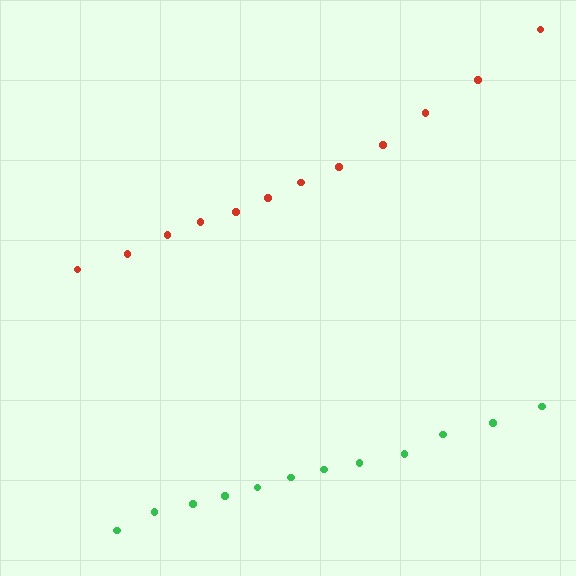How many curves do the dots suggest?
There are 2 distinct paths.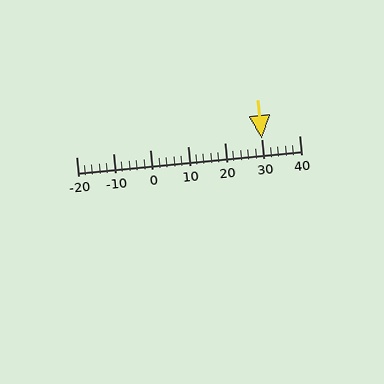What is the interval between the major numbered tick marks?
The major tick marks are spaced 10 units apart.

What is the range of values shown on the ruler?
The ruler shows values from -20 to 40.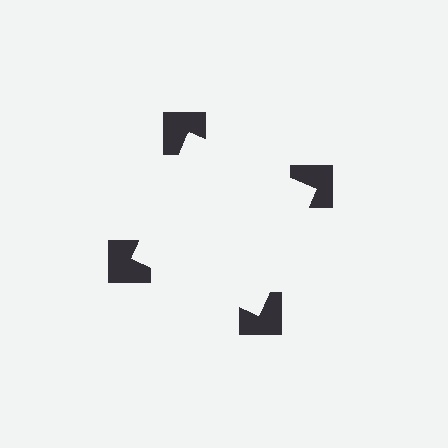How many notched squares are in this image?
There are 4 — one at each vertex of the illusory square.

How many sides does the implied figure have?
4 sides.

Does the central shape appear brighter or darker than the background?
It typically appears slightly brighter than the background, even though no actual brightness change is drawn.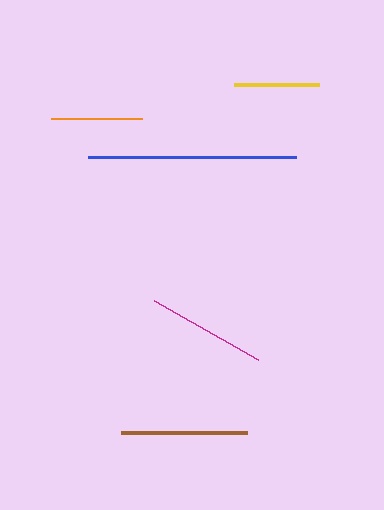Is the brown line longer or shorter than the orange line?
The brown line is longer than the orange line.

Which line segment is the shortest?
The yellow line is the shortest at approximately 86 pixels.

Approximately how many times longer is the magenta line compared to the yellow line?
The magenta line is approximately 1.4 times the length of the yellow line.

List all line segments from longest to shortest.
From longest to shortest: blue, brown, magenta, orange, yellow.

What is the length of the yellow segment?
The yellow segment is approximately 86 pixels long.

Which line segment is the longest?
The blue line is the longest at approximately 208 pixels.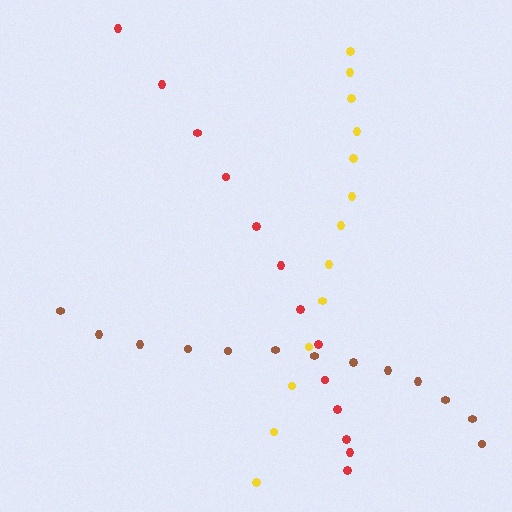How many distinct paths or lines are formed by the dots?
There are 3 distinct paths.